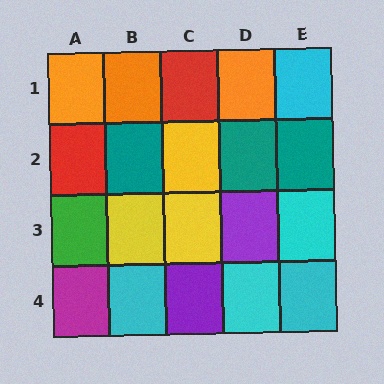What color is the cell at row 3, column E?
Cyan.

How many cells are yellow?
3 cells are yellow.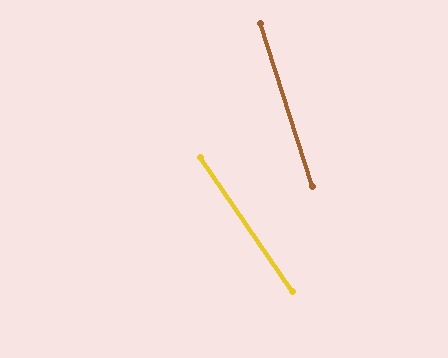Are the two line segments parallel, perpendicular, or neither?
Neither parallel nor perpendicular — they differ by about 17°.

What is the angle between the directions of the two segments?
Approximately 17 degrees.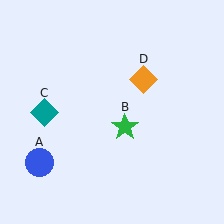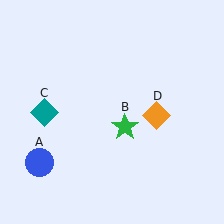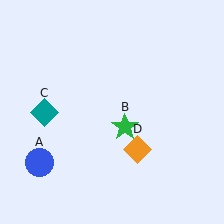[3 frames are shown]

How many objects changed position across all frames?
1 object changed position: orange diamond (object D).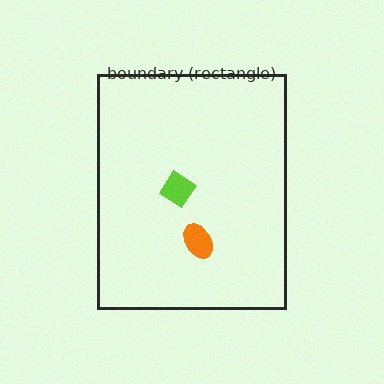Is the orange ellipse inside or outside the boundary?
Inside.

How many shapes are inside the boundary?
2 inside, 0 outside.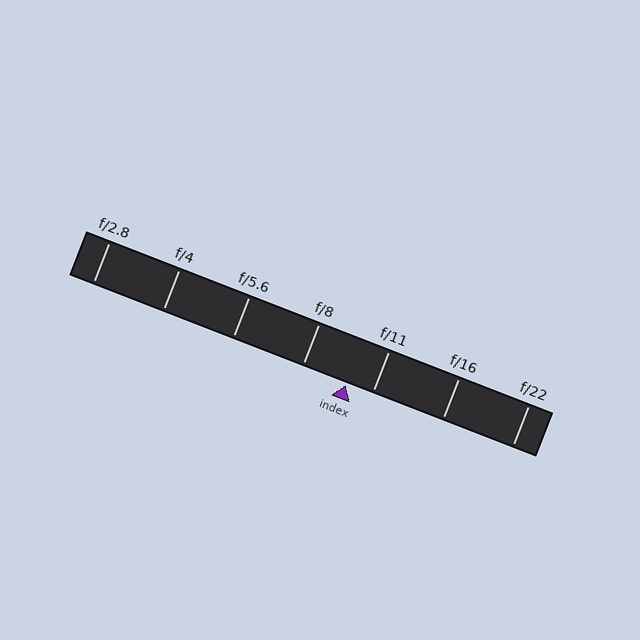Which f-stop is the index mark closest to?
The index mark is closest to f/11.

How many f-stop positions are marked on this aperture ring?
There are 7 f-stop positions marked.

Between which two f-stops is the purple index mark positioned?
The index mark is between f/8 and f/11.